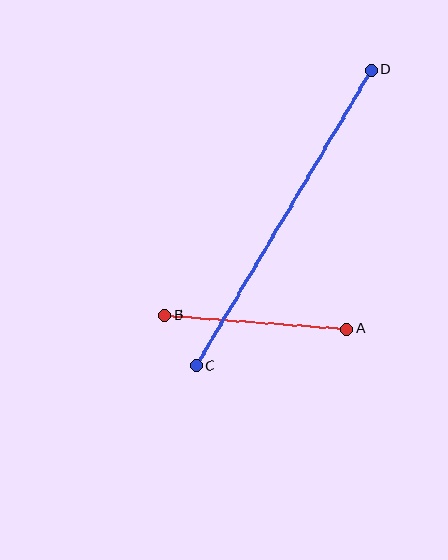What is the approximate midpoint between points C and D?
The midpoint is at approximately (284, 218) pixels.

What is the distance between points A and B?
The distance is approximately 182 pixels.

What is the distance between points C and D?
The distance is approximately 343 pixels.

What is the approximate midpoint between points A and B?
The midpoint is at approximately (256, 322) pixels.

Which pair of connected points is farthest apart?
Points C and D are farthest apart.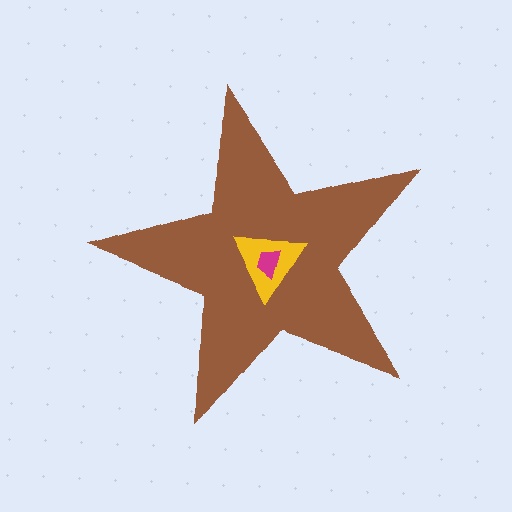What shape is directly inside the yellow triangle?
The magenta trapezoid.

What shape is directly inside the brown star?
The yellow triangle.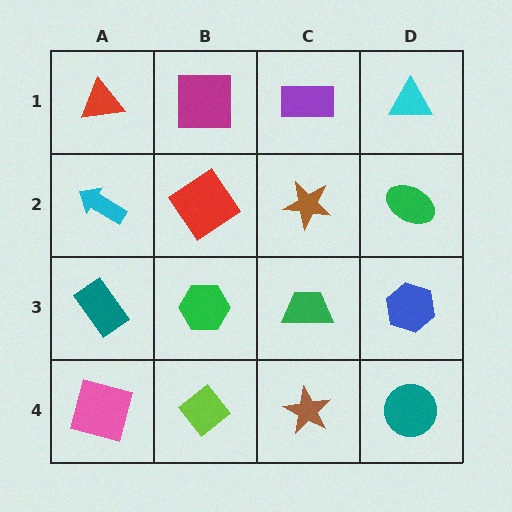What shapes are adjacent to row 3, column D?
A green ellipse (row 2, column D), a teal circle (row 4, column D), a green trapezoid (row 3, column C).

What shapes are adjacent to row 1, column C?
A brown star (row 2, column C), a magenta square (row 1, column B), a cyan triangle (row 1, column D).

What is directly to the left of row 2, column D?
A brown star.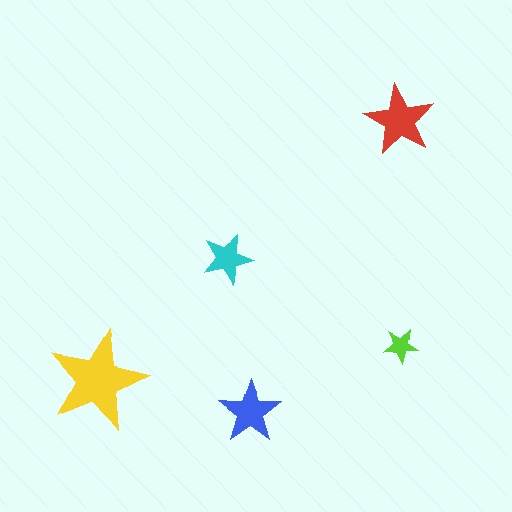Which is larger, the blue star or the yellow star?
The yellow one.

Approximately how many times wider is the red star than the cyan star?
About 1.5 times wider.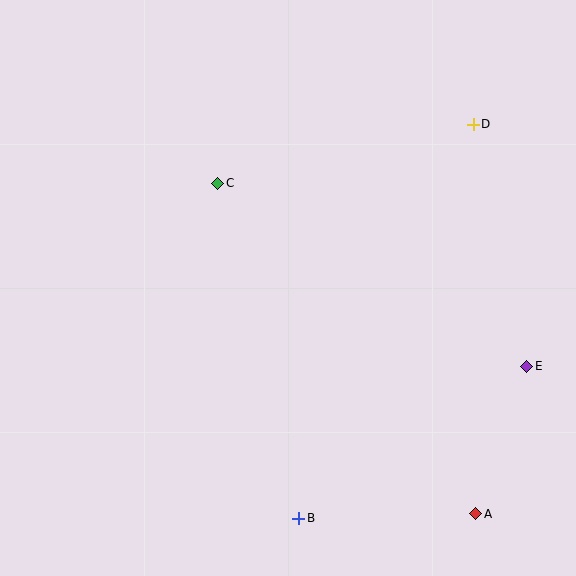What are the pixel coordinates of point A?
Point A is at (476, 514).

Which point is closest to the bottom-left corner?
Point B is closest to the bottom-left corner.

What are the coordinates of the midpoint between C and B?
The midpoint between C and B is at (258, 351).